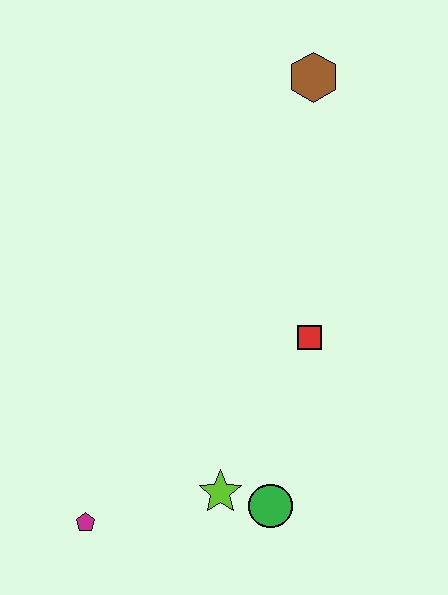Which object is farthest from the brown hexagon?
The magenta pentagon is farthest from the brown hexagon.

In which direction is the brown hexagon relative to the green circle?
The brown hexagon is above the green circle.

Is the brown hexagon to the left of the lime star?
No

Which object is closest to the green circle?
The lime star is closest to the green circle.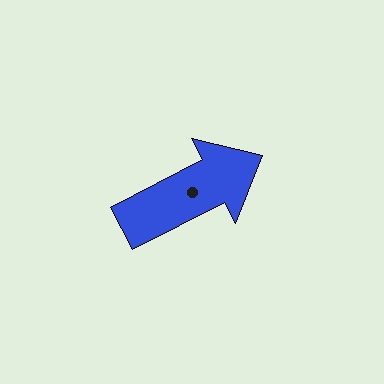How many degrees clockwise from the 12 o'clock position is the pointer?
Approximately 62 degrees.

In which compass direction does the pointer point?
Northeast.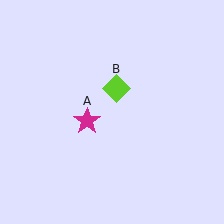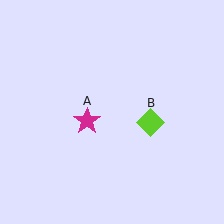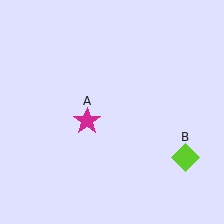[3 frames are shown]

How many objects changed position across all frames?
1 object changed position: lime diamond (object B).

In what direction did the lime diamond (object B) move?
The lime diamond (object B) moved down and to the right.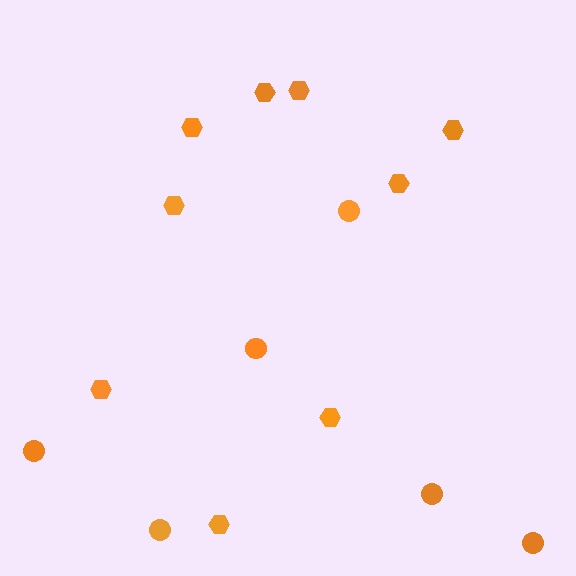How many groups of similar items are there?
There are 2 groups: one group of circles (6) and one group of hexagons (9).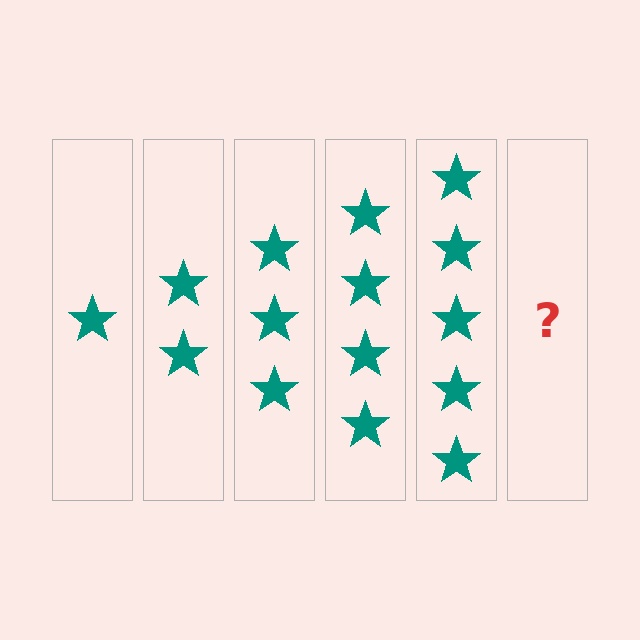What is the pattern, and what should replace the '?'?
The pattern is that each step adds one more star. The '?' should be 6 stars.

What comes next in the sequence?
The next element should be 6 stars.